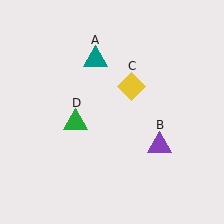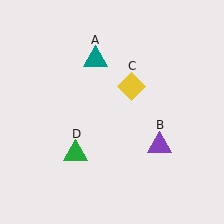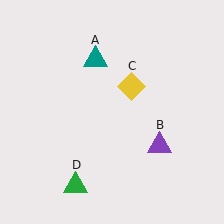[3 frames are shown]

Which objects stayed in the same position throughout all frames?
Teal triangle (object A) and purple triangle (object B) and yellow diamond (object C) remained stationary.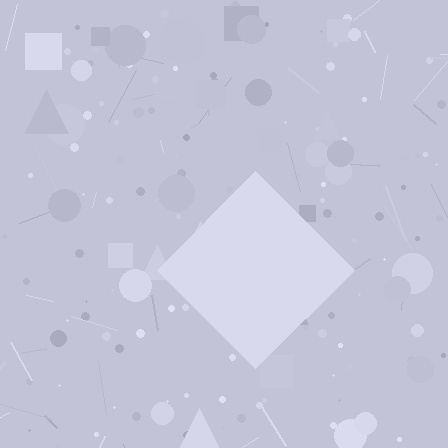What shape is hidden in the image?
A diamond is hidden in the image.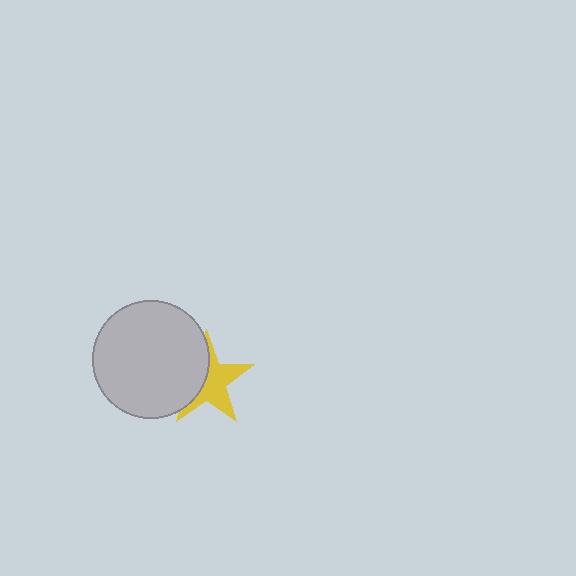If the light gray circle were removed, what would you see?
You would see the complete yellow star.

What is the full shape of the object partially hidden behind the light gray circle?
The partially hidden object is a yellow star.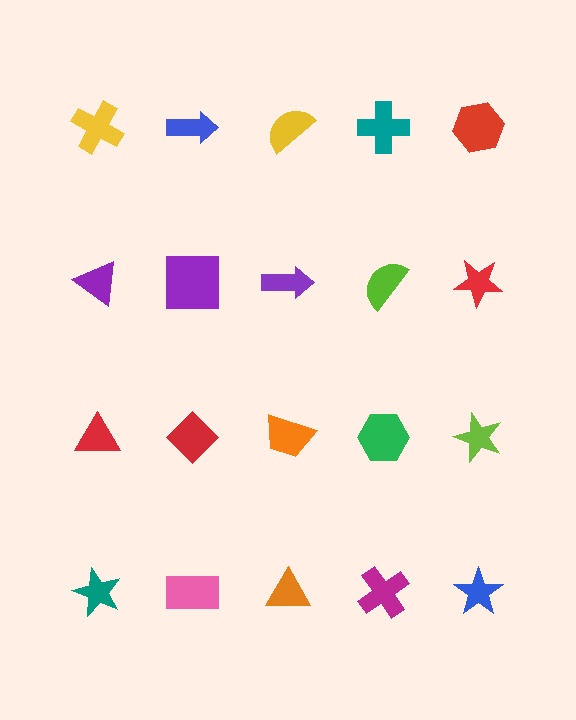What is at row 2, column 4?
A lime semicircle.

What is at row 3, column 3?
An orange trapezoid.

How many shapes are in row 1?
5 shapes.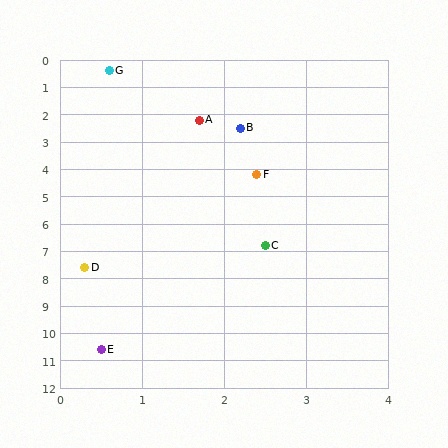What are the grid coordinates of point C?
Point C is at approximately (2.5, 6.8).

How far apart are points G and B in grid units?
Points G and B are about 2.6 grid units apart.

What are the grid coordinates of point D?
Point D is at approximately (0.3, 7.6).